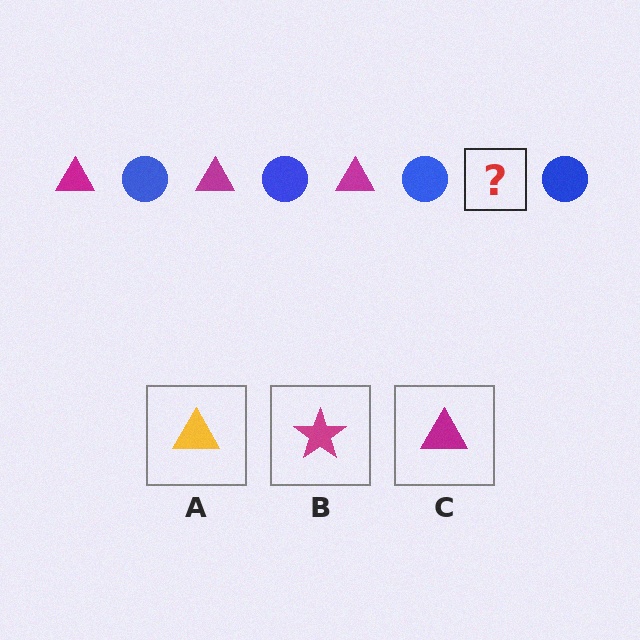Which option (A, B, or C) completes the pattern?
C.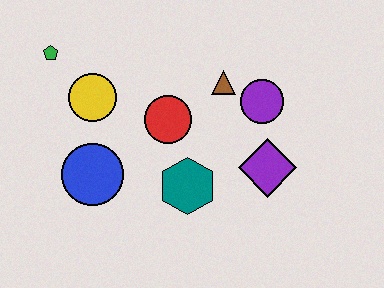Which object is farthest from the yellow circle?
The purple diamond is farthest from the yellow circle.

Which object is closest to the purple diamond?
The purple circle is closest to the purple diamond.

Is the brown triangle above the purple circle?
Yes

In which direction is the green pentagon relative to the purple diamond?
The green pentagon is to the left of the purple diamond.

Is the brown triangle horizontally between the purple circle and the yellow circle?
Yes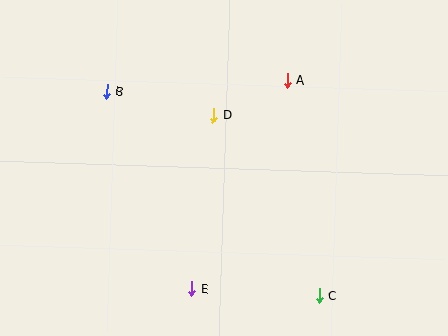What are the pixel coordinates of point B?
Point B is at (107, 91).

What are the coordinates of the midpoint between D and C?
The midpoint between D and C is at (266, 205).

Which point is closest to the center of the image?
Point D at (213, 115) is closest to the center.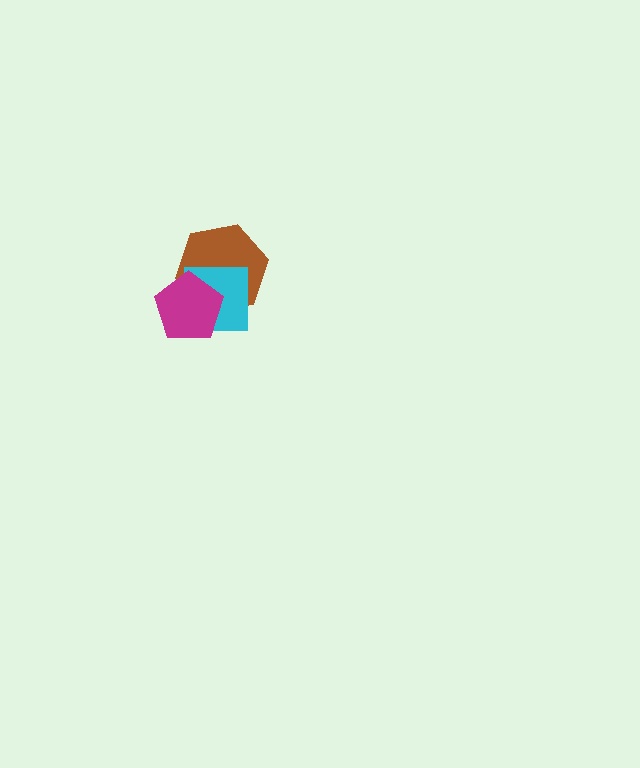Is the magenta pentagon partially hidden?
No, no other shape covers it.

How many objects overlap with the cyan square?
2 objects overlap with the cyan square.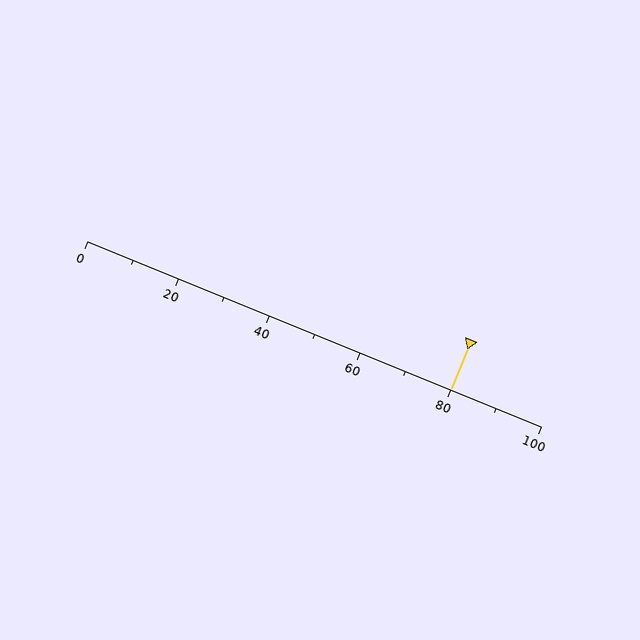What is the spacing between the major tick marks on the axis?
The major ticks are spaced 20 apart.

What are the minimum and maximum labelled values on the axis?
The axis runs from 0 to 100.